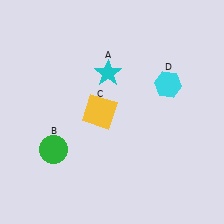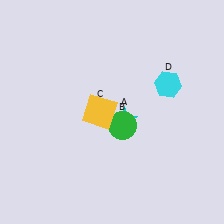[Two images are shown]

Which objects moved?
The objects that moved are: the cyan star (A), the green circle (B).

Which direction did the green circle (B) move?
The green circle (B) moved right.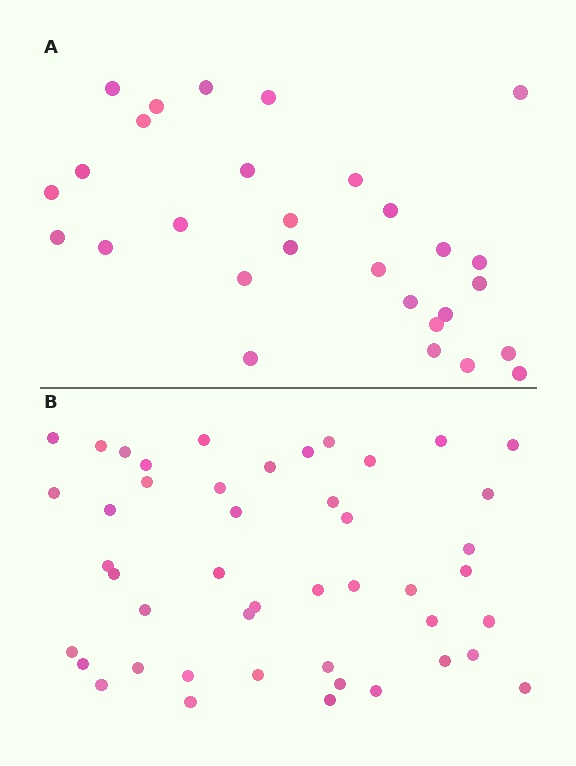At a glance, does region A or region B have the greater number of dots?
Region B (the bottom region) has more dots.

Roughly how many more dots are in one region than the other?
Region B has approximately 15 more dots than region A.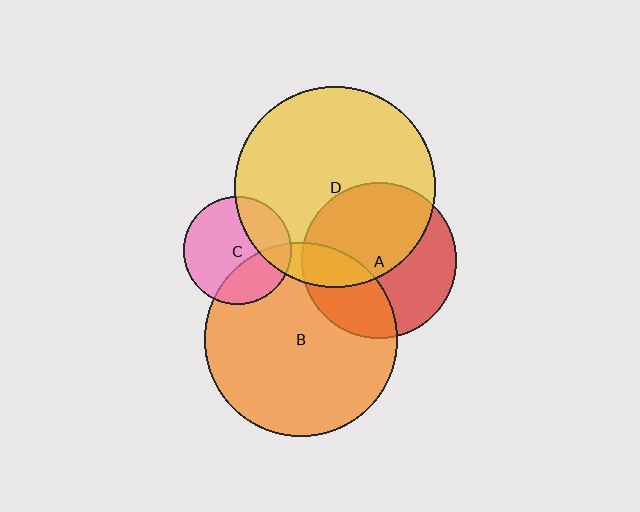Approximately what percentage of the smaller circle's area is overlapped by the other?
Approximately 30%.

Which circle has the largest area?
Circle D (yellow).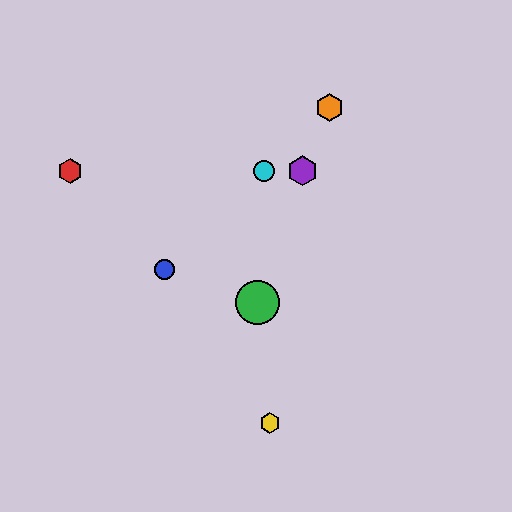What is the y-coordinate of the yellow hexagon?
The yellow hexagon is at y≈423.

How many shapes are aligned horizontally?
3 shapes (the red hexagon, the purple hexagon, the cyan circle) are aligned horizontally.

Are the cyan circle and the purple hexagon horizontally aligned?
Yes, both are at y≈171.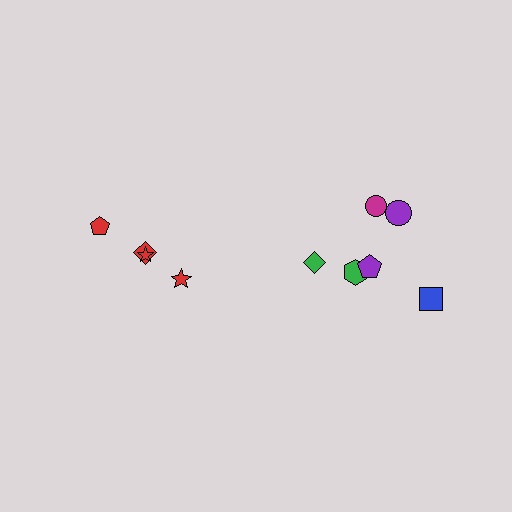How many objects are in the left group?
There are 4 objects.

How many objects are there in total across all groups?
There are 10 objects.